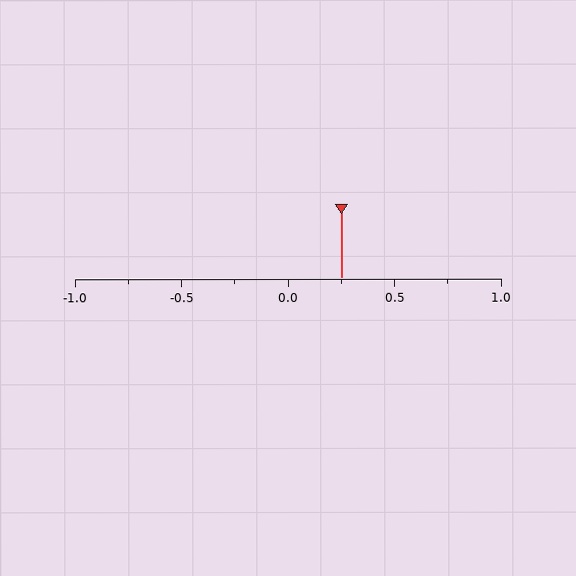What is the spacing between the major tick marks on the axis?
The major ticks are spaced 0.5 apart.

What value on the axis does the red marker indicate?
The marker indicates approximately 0.25.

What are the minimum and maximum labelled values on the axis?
The axis runs from -1.0 to 1.0.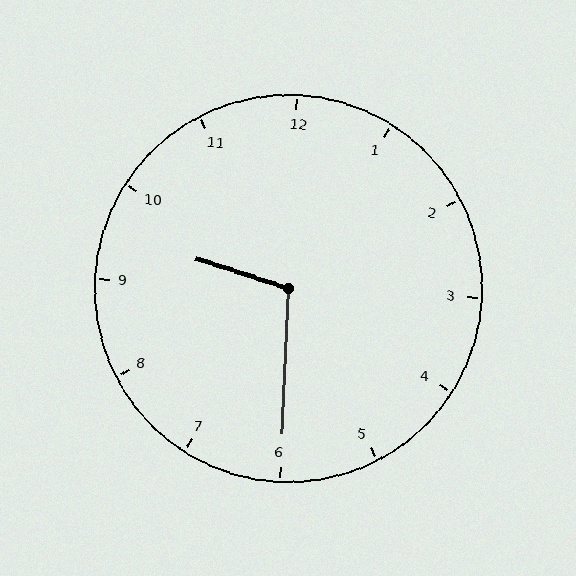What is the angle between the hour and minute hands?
Approximately 105 degrees.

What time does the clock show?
9:30.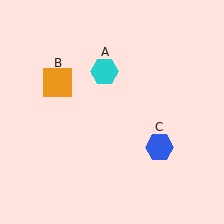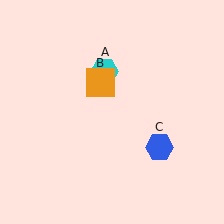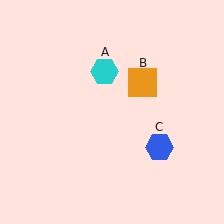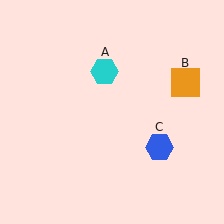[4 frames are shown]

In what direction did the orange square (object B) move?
The orange square (object B) moved right.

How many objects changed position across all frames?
1 object changed position: orange square (object B).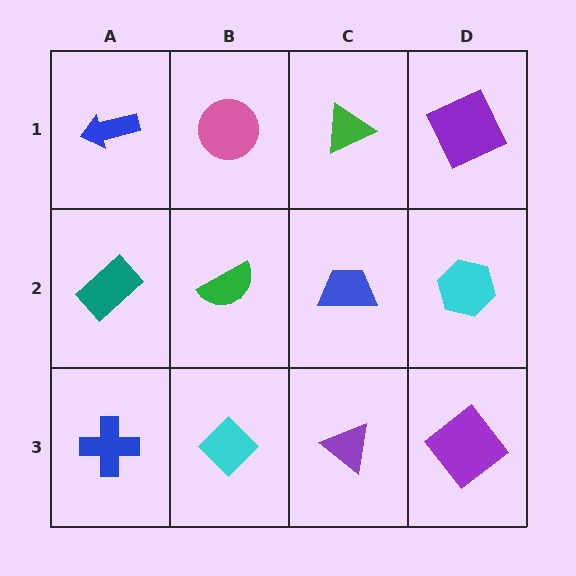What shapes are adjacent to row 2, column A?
A blue arrow (row 1, column A), a blue cross (row 3, column A), a green semicircle (row 2, column B).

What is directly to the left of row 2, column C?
A green semicircle.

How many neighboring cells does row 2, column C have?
4.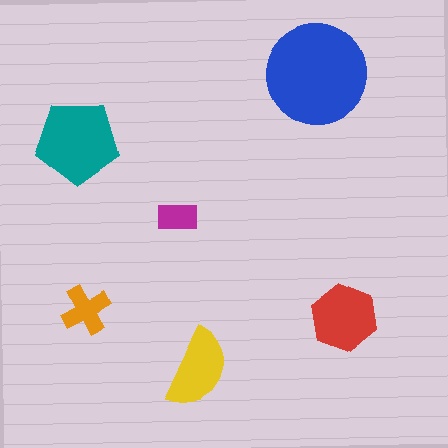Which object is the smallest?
The magenta rectangle.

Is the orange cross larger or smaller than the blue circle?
Smaller.